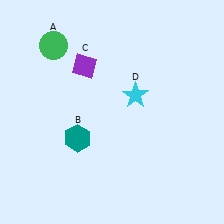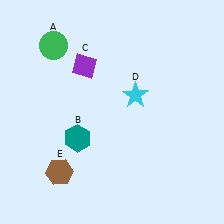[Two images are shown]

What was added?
A brown hexagon (E) was added in Image 2.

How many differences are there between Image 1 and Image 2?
There is 1 difference between the two images.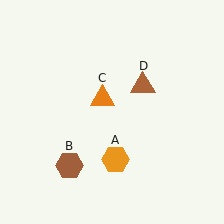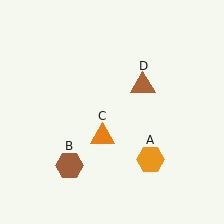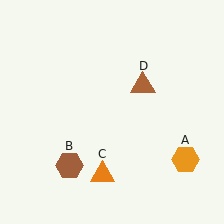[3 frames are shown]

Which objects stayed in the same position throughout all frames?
Brown hexagon (object B) and brown triangle (object D) remained stationary.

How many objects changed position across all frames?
2 objects changed position: orange hexagon (object A), orange triangle (object C).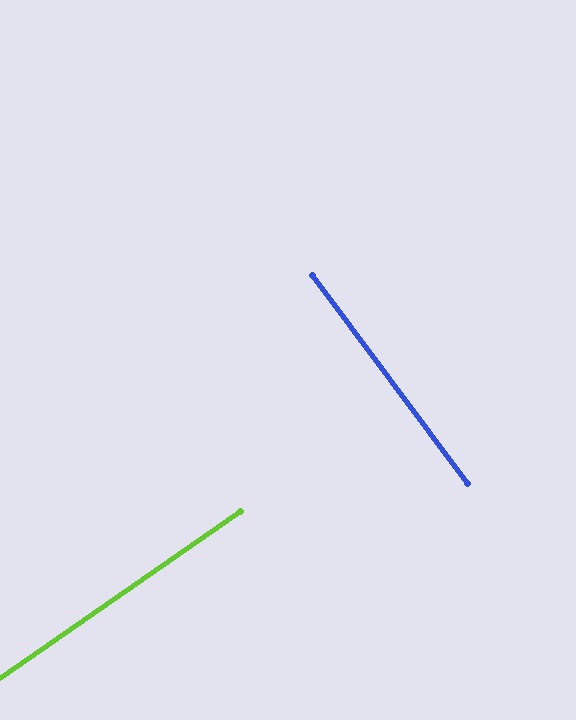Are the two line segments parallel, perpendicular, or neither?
Perpendicular — they meet at approximately 88°.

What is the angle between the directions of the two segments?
Approximately 88 degrees.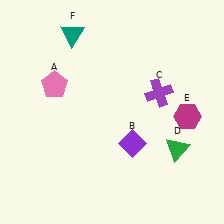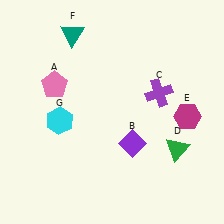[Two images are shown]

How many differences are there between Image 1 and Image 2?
There is 1 difference between the two images.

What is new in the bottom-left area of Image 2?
A cyan hexagon (G) was added in the bottom-left area of Image 2.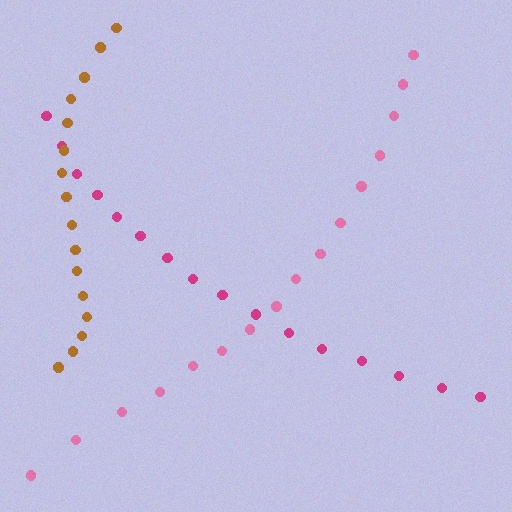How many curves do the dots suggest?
There are 3 distinct paths.